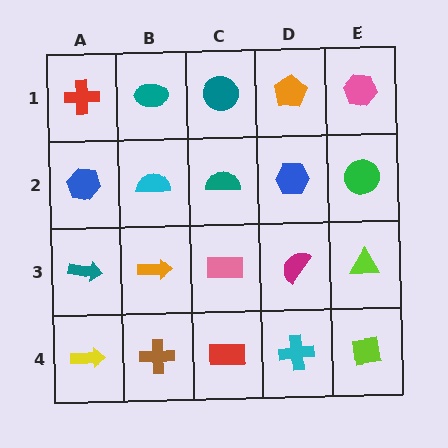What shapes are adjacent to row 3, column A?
A blue hexagon (row 2, column A), a yellow arrow (row 4, column A), an orange arrow (row 3, column B).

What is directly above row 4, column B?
An orange arrow.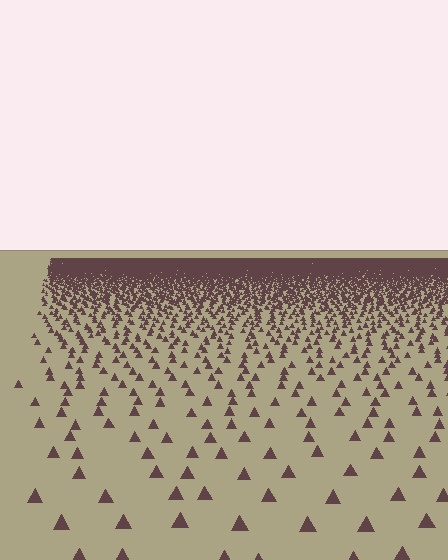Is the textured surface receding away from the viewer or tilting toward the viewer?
The surface is receding away from the viewer. Texture elements get smaller and denser toward the top.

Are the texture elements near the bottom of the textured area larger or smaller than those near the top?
Larger. Near the bottom, elements are closer to the viewer and appear at a bigger on-screen size.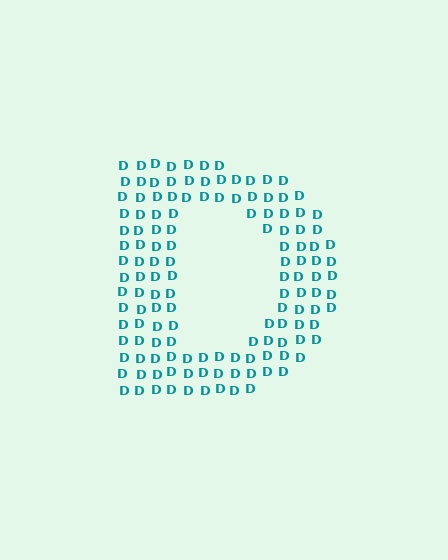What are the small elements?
The small elements are letter D's.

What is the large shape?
The large shape is the letter D.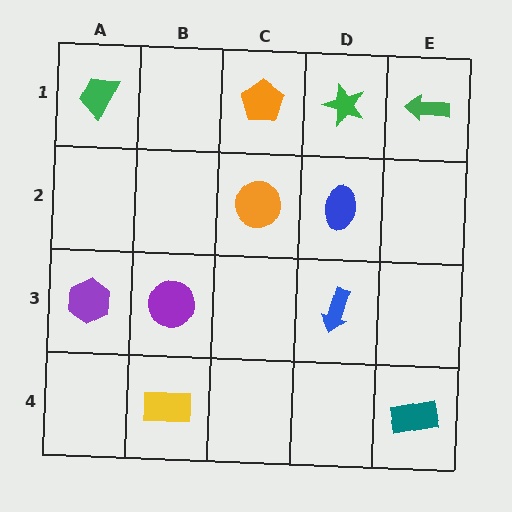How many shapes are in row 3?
3 shapes.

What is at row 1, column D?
A green star.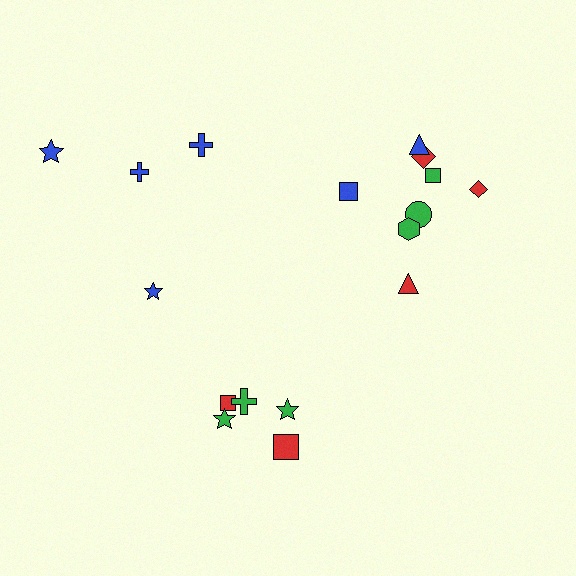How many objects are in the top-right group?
There are 8 objects.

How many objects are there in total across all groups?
There are 17 objects.